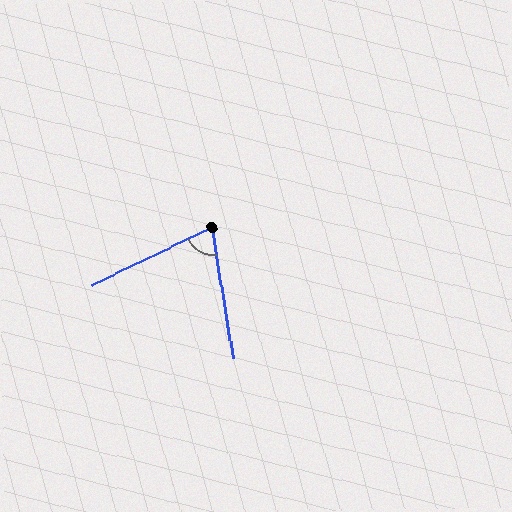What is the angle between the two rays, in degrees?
Approximately 73 degrees.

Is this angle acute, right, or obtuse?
It is acute.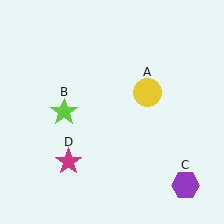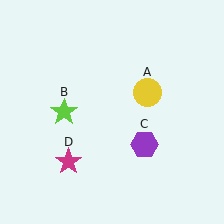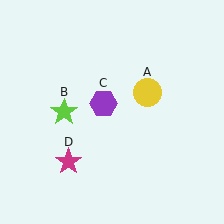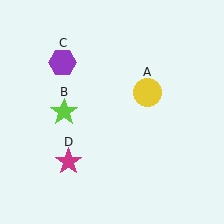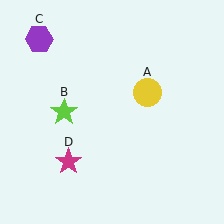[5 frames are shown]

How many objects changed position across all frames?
1 object changed position: purple hexagon (object C).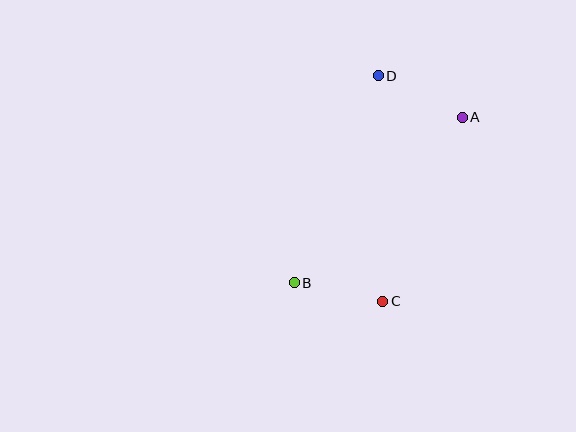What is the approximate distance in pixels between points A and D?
The distance between A and D is approximately 94 pixels.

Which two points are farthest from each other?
Points A and B are farthest from each other.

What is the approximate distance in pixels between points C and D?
The distance between C and D is approximately 226 pixels.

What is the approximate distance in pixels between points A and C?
The distance between A and C is approximately 201 pixels.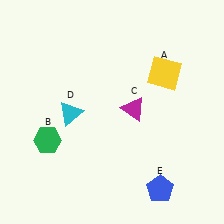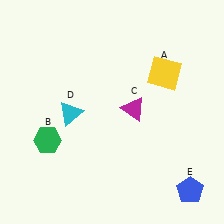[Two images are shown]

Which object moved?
The blue pentagon (E) moved right.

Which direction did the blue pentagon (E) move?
The blue pentagon (E) moved right.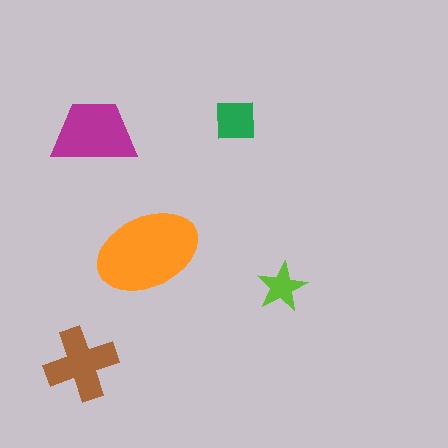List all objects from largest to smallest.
The orange ellipse, the magenta trapezoid, the brown cross, the green square, the lime star.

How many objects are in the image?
There are 5 objects in the image.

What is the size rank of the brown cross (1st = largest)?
3rd.